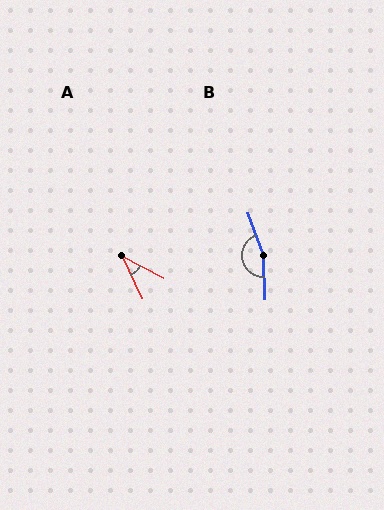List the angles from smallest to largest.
A (37°), B (162°).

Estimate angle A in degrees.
Approximately 37 degrees.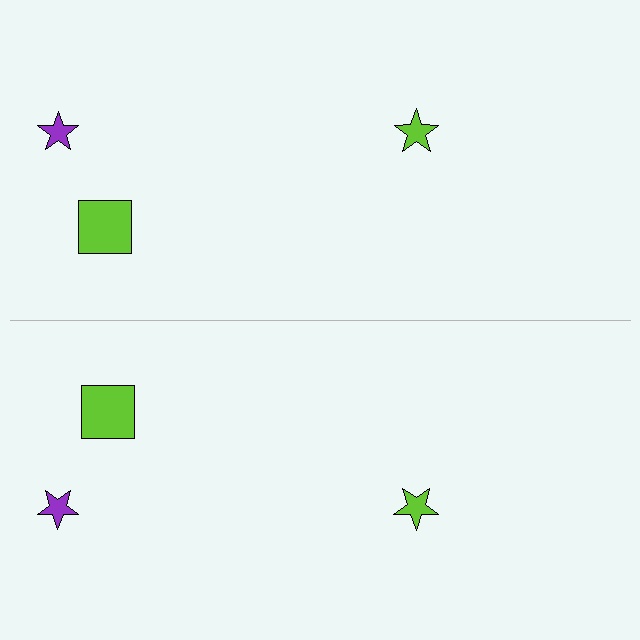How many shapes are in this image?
There are 6 shapes in this image.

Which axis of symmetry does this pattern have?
The pattern has a horizontal axis of symmetry running through the center of the image.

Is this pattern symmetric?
Yes, this pattern has bilateral (reflection) symmetry.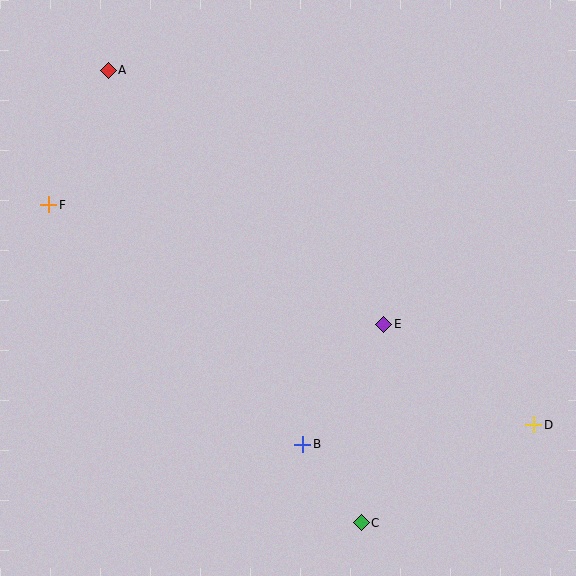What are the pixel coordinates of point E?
Point E is at (384, 324).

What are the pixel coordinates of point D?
Point D is at (534, 425).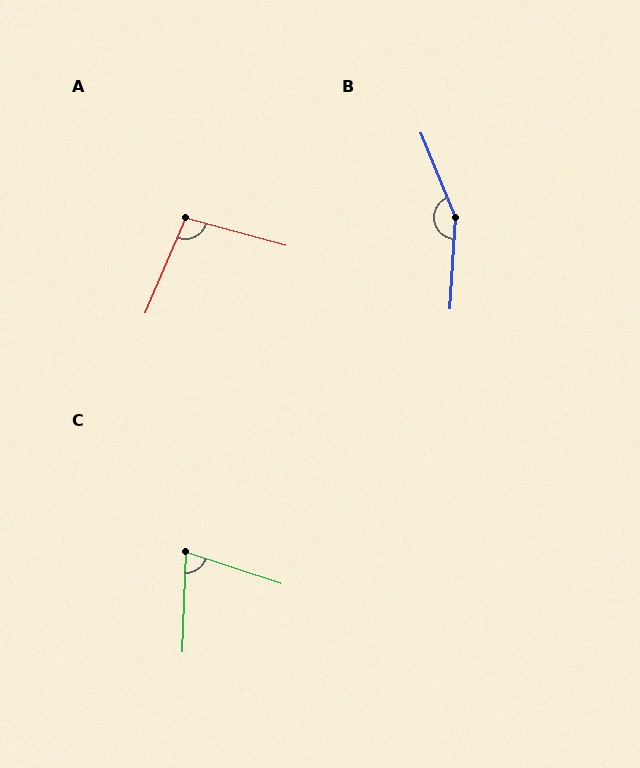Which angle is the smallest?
C, at approximately 74 degrees.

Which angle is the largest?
B, at approximately 154 degrees.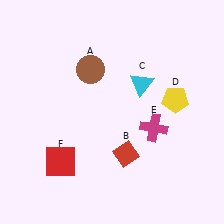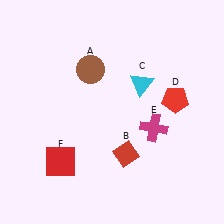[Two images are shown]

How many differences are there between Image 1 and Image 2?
There is 1 difference between the two images.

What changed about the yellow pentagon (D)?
In Image 1, D is yellow. In Image 2, it changed to red.